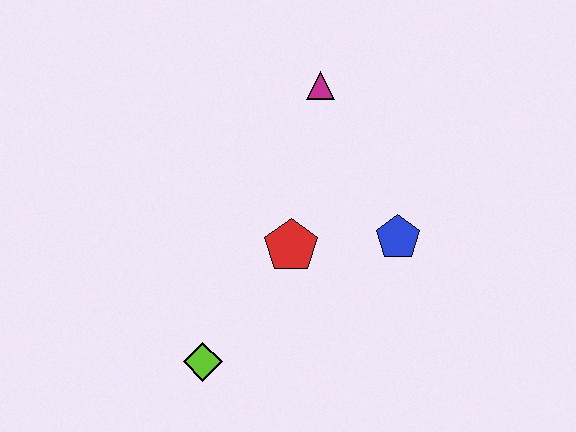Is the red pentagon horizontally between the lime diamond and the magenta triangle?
Yes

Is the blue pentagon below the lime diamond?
No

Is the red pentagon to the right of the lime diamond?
Yes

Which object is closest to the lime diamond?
The red pentagon is closest to the lime diamond.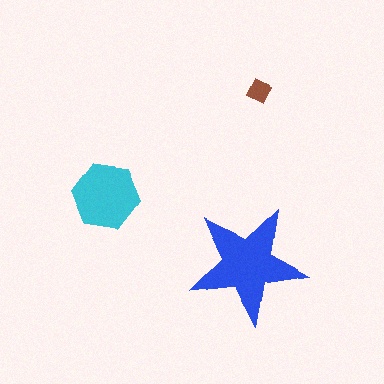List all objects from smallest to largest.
The brown diamond, the cyan hexagon, the blue star.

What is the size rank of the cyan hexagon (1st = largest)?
2nd.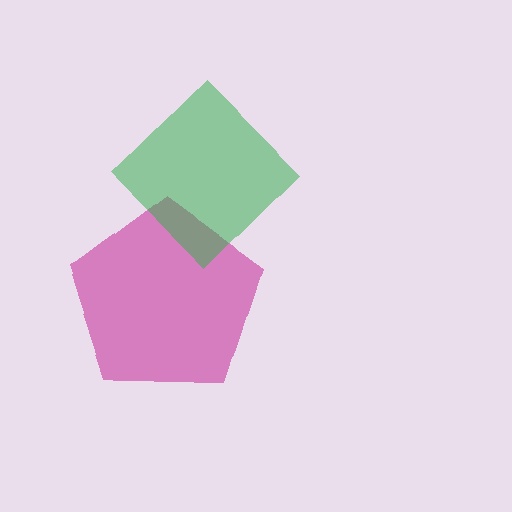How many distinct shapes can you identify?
There are 2 distinct shapes: a magenta pentagon, a green diamond.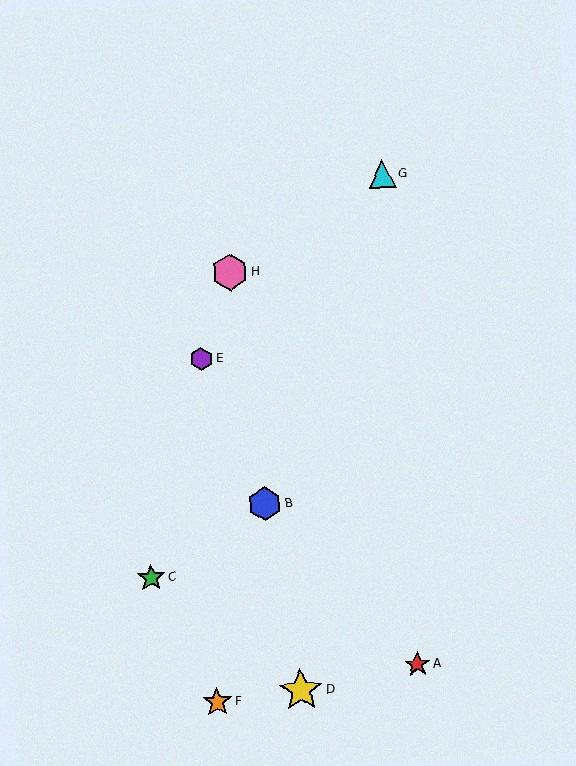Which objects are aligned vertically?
Objects E, F are aligned vertically.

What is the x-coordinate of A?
Object A is at x≈417.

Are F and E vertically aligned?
Yes, both are at x≈217.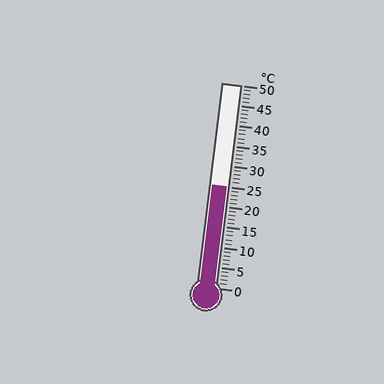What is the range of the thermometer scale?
The thermometer scale ranges from 0°C to 50°C.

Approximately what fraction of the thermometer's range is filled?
The thermometer is filled to approximately 50% of its range.